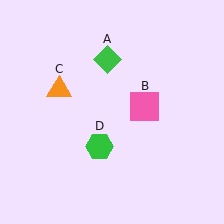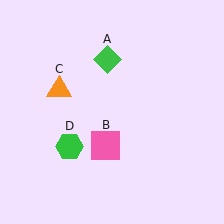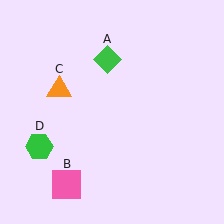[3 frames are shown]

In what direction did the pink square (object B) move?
The pink square (object B) moved down and to the left.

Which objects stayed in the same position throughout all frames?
Green diamond (object A) and orange triangle (object C) remained stationary.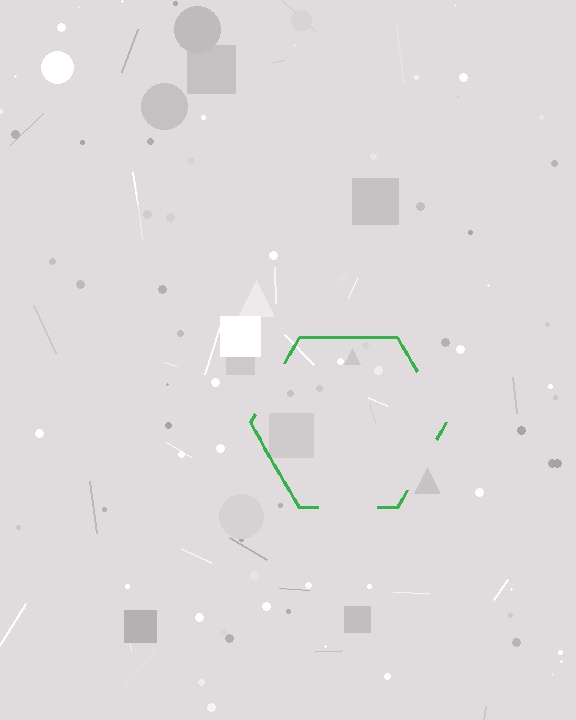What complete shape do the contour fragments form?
The contour fragments form a hexagon.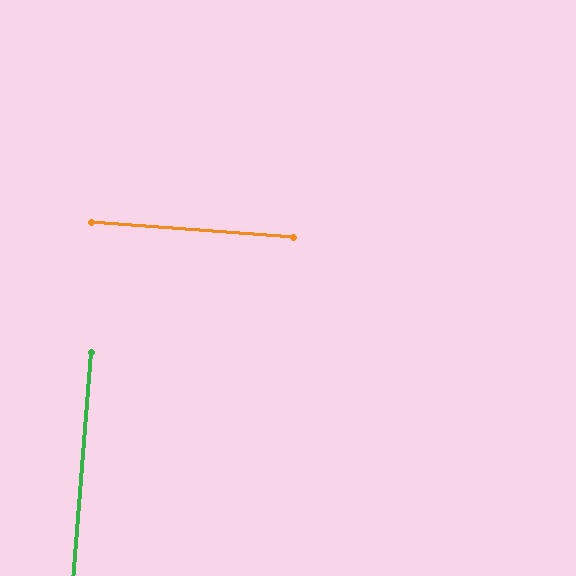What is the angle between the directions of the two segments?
Approximately 90 degrees.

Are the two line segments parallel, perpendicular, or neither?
Perpendicular — they meet at approximately 90°.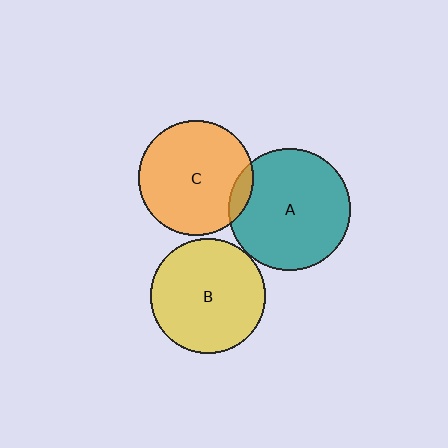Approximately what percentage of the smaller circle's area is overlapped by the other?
Approximately 10%.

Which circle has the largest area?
Circle A (teal).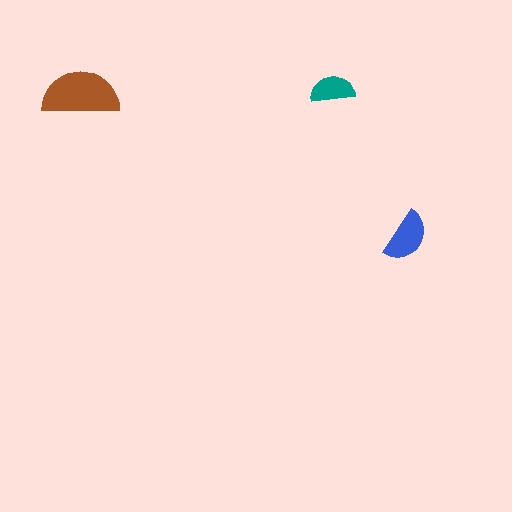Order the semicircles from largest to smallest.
the brown one, the blue one, the teal one.